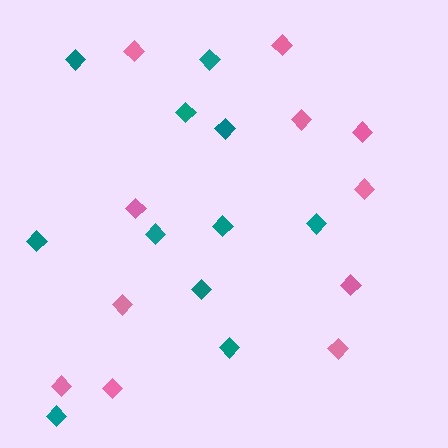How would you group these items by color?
There are 2 groups: one group of teal diamonds (11) and one group of pink diamonds (11).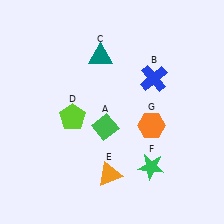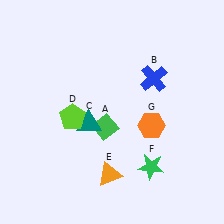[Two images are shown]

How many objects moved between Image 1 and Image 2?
1 object moved between the two images.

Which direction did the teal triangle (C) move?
The teal triangle (C) moved down.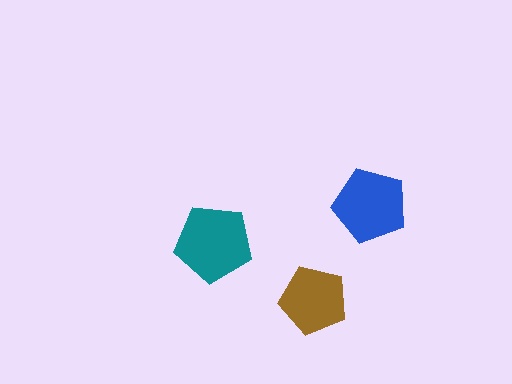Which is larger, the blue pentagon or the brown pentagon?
The blue one.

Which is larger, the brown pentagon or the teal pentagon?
The teal one.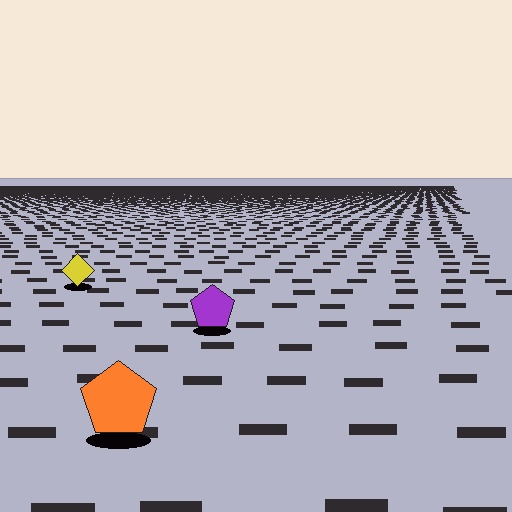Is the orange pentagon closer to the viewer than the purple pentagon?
Yes. The orange pentagon is closer — you can tell from the texture gradient: the ground texture is coarser near it.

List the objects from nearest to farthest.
From nearest to farthest: the orange pentagon, the purple pentagon, the yellow diamond.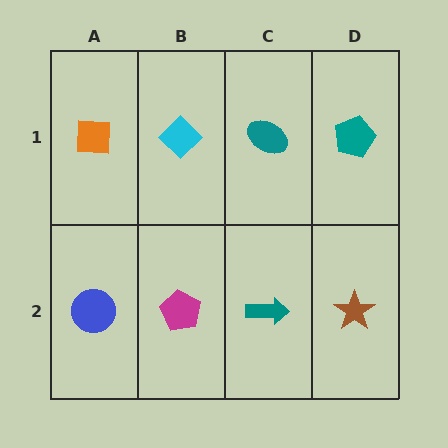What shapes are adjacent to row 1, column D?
A brown star (row 2, column D), a teal ellipse (row 1, column C).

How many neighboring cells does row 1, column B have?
3.